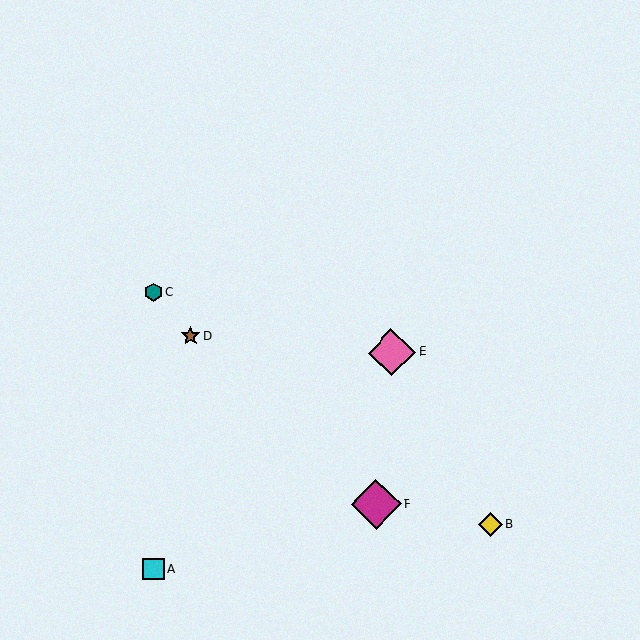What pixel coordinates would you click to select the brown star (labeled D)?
Click at (191, 336) to select the brown star D.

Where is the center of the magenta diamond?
The center of the magenta diamond is at (376, 504).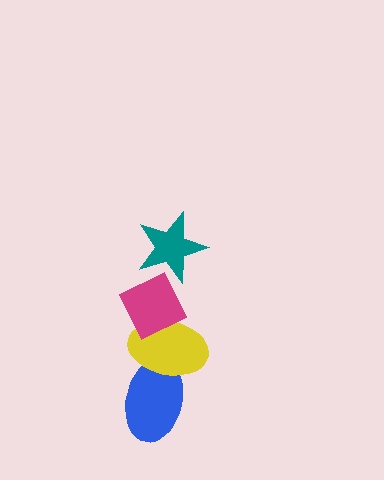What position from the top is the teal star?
The teal star is 1st from the top.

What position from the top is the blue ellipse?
The blue ellipse is 4th from the top.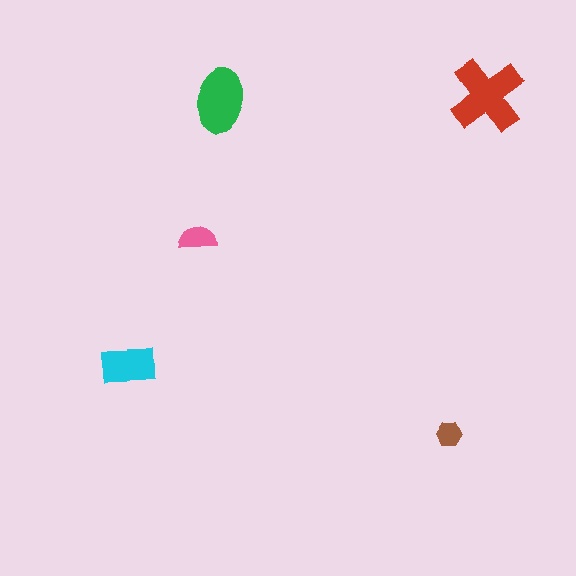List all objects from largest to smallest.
The red cross, the green ellipse, the cyan rectangle, the pink semicircle, the brown hexagon.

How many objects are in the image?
There are 5 objects in the image.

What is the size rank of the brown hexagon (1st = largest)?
5th.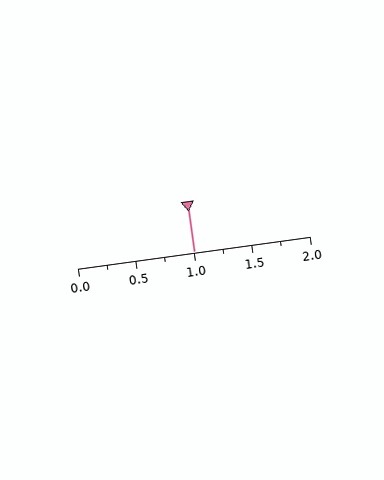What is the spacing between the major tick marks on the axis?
The major ticks are spaced 0.5 apart.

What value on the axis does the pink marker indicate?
The marker indicates approximately 1.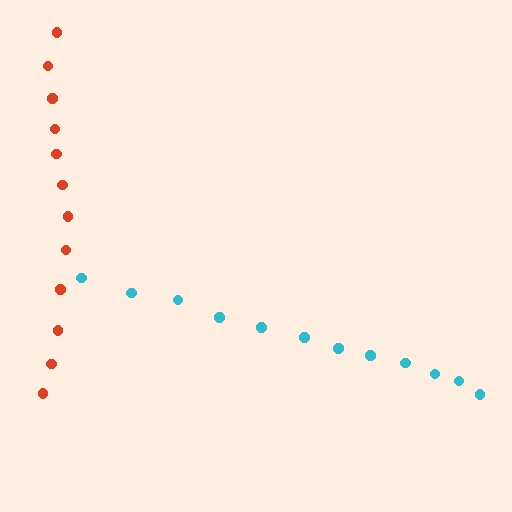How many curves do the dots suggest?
There are 2 distinct paths.